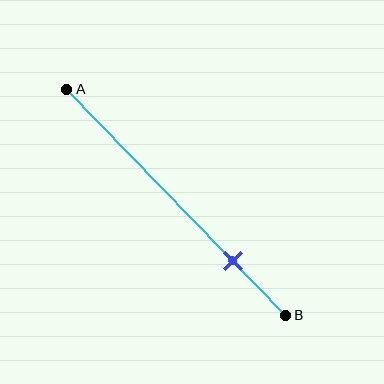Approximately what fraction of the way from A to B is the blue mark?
The blue mark is approximately 75% of the way from A to B.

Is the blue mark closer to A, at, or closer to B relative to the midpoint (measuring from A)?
The blue mark is closer to point B than the midpoint of segment AB.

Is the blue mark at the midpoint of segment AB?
No, the mark is at about 75% from A, not at the 50% midpoint.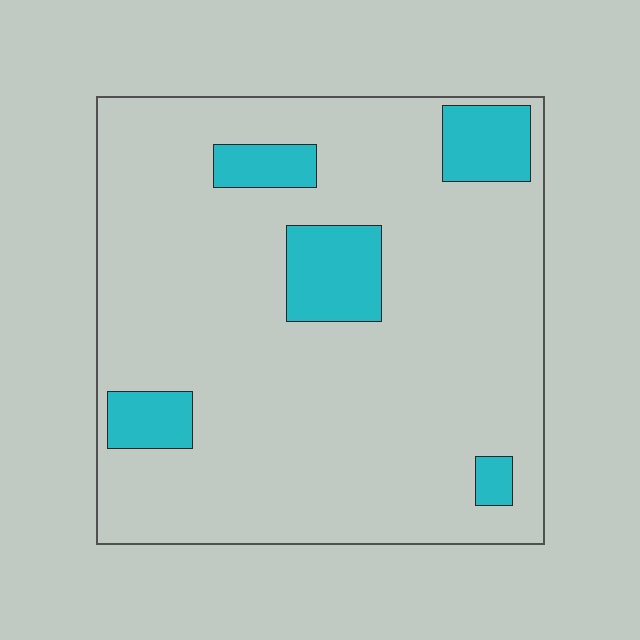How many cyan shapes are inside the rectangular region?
5.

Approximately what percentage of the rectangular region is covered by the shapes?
Approximately 15%.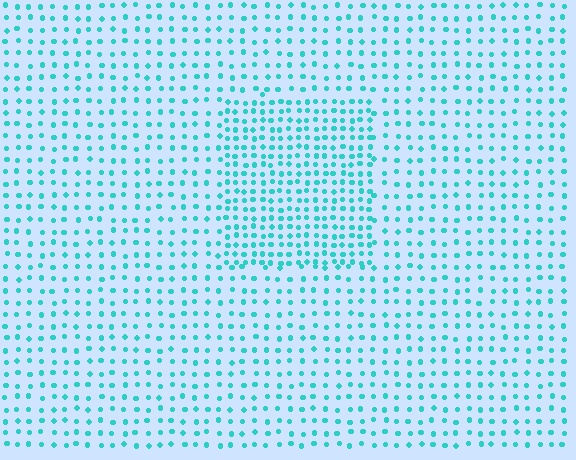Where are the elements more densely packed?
The elements are more densely packed inside the rectangle boundary.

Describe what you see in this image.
The image contains small cyan elements arranged at two different densities. A rectangle-shaped region is visible where the elements are more densely packed than the surrounding area.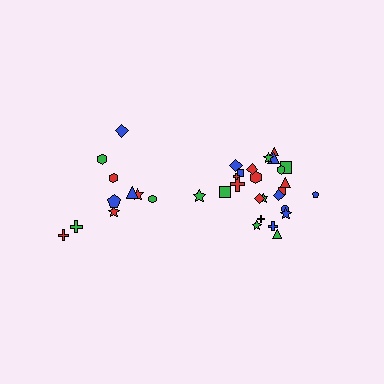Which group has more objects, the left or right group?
The right group.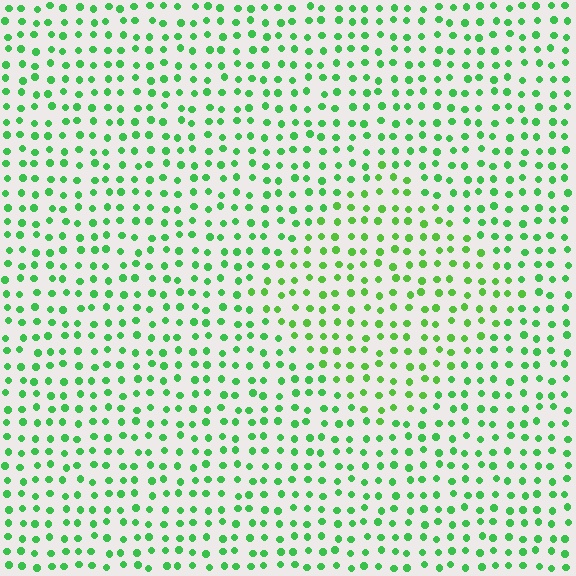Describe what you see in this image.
The image is filled with small green elements in a uniform arrangement. A diamond-shaped region is visible where the elements are tinted to a slightly different hue, forming a subtle color boundary.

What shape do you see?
I see a diamond.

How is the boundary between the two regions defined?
The boundary is defined purely by a slight shift in hue (about 20 degrees). Spacing, size, and orientation are identical on both sides.